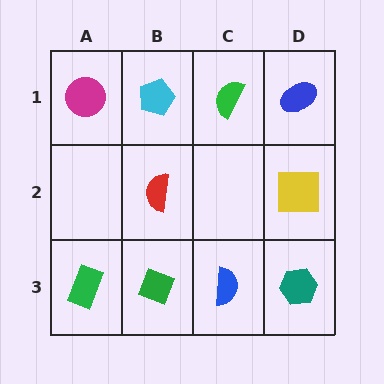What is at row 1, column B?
A cyan pentagon.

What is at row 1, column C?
A green semicircle.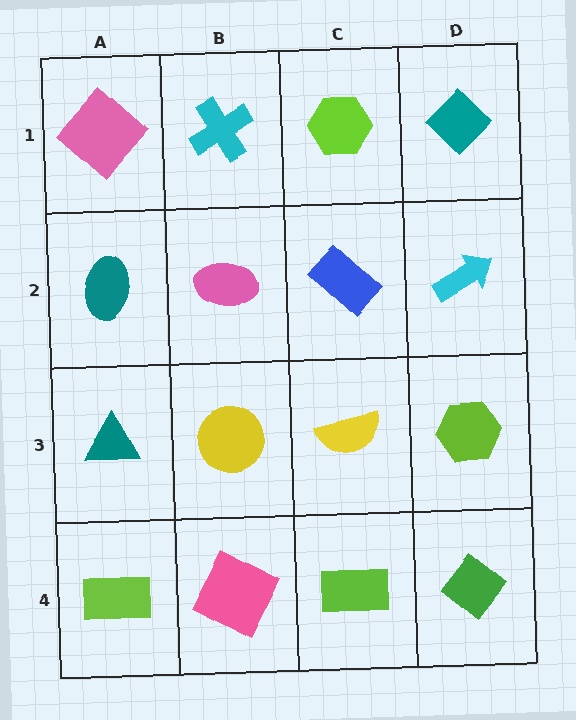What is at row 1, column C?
A lime hexagon.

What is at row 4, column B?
A pink square.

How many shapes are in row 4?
4 shapes.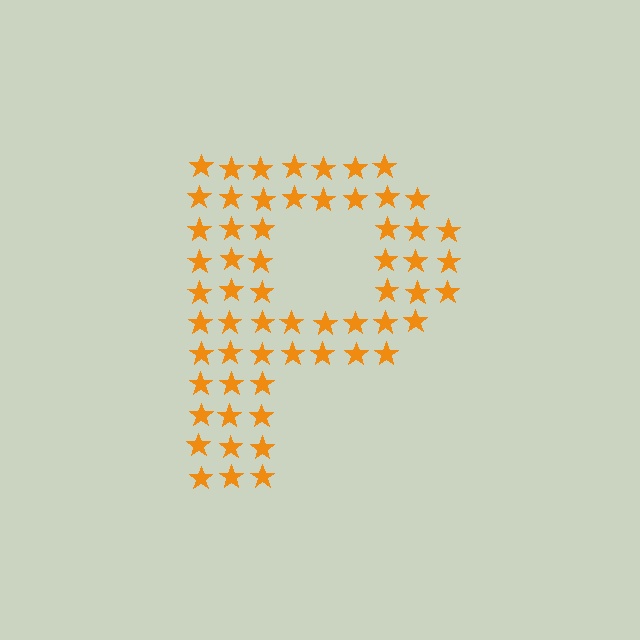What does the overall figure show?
The overall figure shows the letter P.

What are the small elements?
The small elements are stars.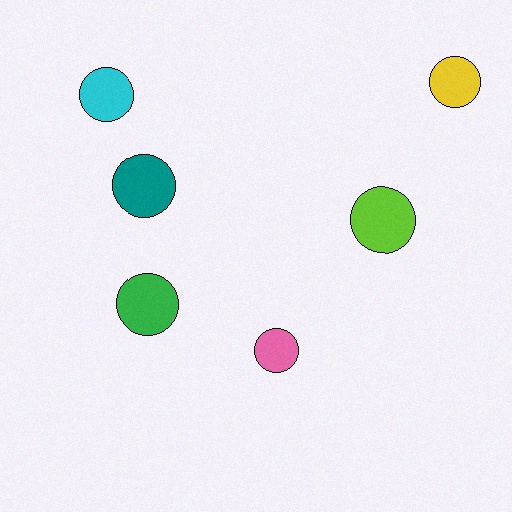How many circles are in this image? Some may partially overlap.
There are 6 circles.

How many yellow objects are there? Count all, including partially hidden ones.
There is 1 yellow object.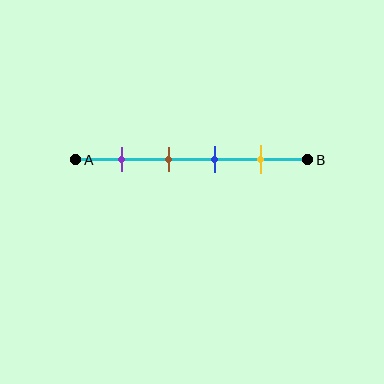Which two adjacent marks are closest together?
The brown and blue marks are the closest adjacent pair.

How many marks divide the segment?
There are 4 marks dividing the segment.